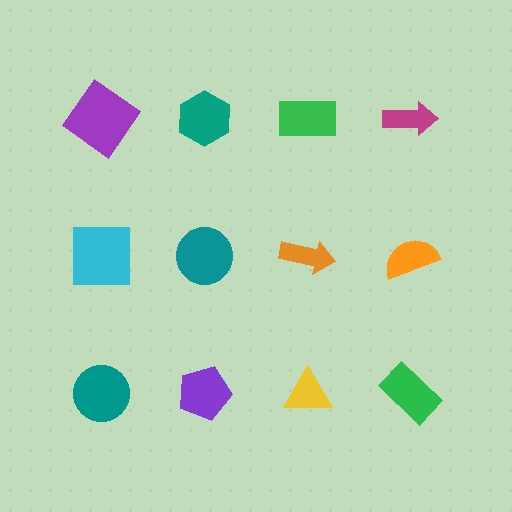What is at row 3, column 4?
A green rectangle.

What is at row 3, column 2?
A purple pentagon.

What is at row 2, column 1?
A cyan square.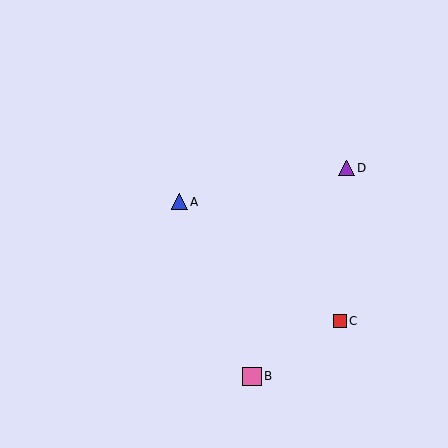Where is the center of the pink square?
The center of the pink square is at (252, 376).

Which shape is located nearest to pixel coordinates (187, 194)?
The blue triangle (labeled A) at (179, 202) is nearest to that location.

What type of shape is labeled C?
Shape C is a red square.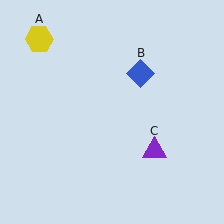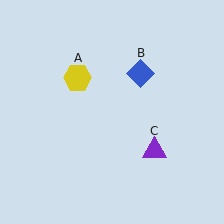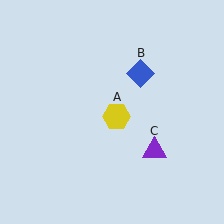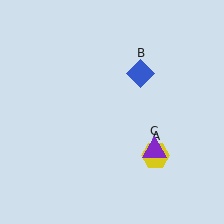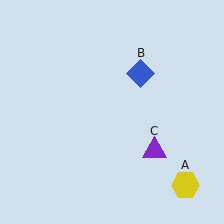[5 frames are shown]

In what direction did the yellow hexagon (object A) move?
The yellow hexagon (object A) moved down and to the right.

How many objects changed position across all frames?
1 object changed position: yellow hexagon (object A).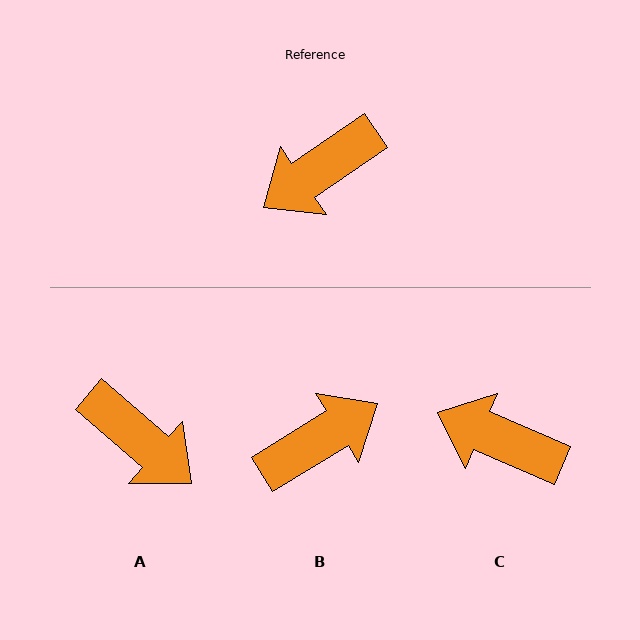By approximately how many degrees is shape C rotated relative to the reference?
Approximately 57 degrees clockwise.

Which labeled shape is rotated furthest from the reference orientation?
B, about 177 degrees away.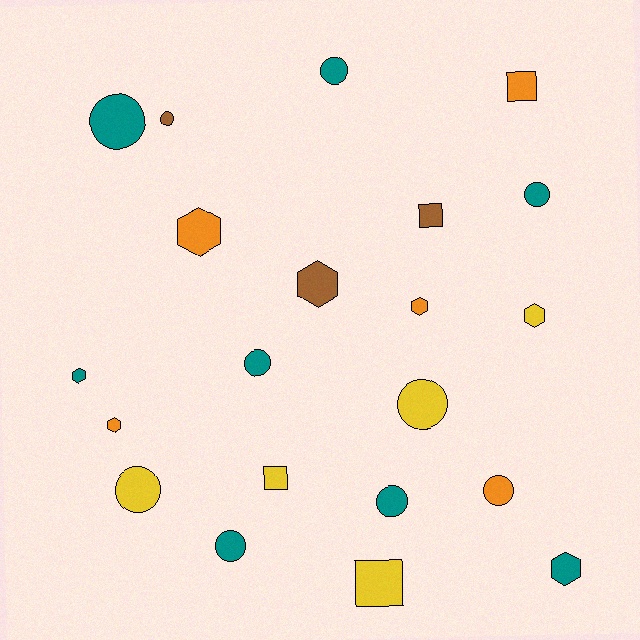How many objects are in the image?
There are 21 objects.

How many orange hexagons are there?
There are 3 orange hexagons.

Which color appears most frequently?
Teal, with 8 objects.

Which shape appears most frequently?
Circle, with 10 objects.